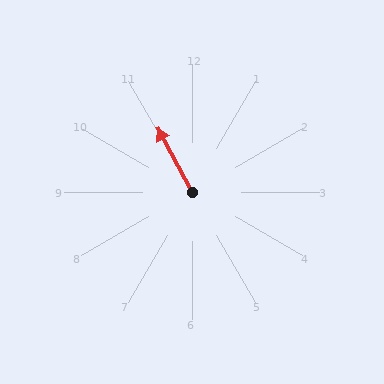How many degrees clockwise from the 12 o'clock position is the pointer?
Approximately 332 degrees.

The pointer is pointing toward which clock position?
Roughly 11 o'clock.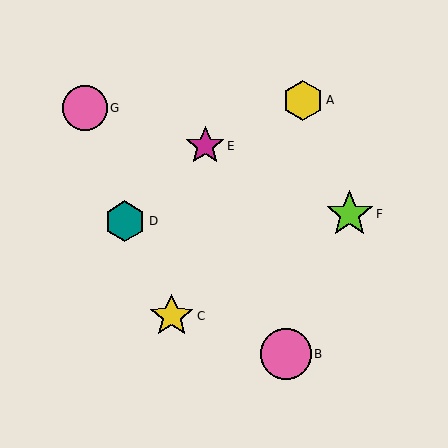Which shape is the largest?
The pink circle (labeled B) is the largest.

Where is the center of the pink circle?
The center of the pink circle is at (85, 108).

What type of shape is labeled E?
Shape E is a magenta star.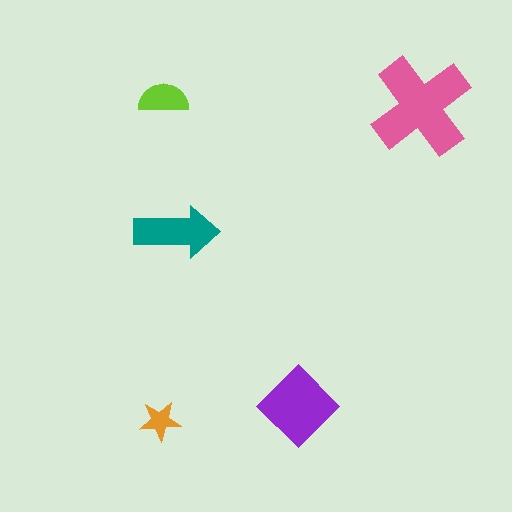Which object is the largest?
The pink cross.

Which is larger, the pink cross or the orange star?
The pink cross.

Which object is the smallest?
The orange star.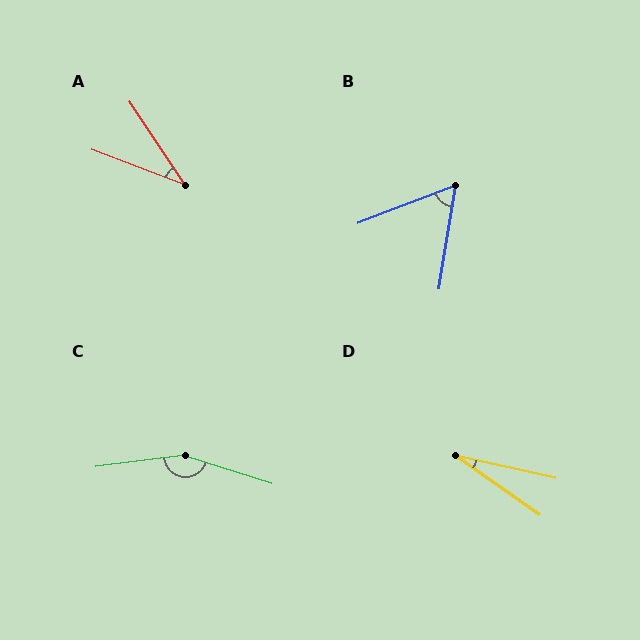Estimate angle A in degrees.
Approximately 35 degrees.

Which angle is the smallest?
D, at approximately 22 degrees.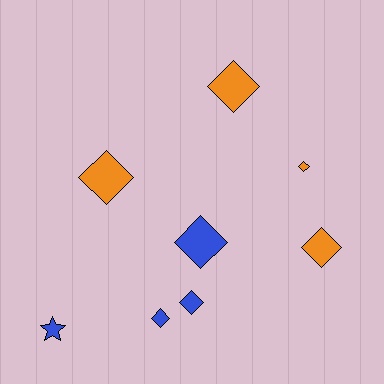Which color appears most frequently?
Orange, with 4 objects.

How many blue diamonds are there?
There are 3 blue diamonds.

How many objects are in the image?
There are 8 objects.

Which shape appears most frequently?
Diamond, with 7 objects.